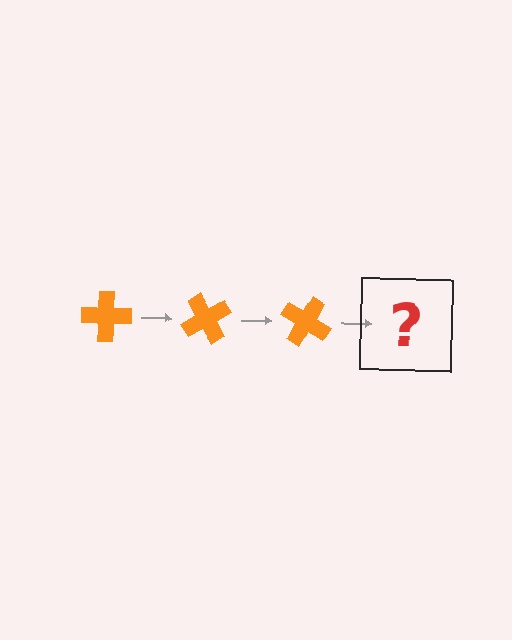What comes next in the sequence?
The next element should be an orange cross rotated 180 degrees.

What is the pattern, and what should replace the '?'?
The pattern is that the cross rotates 60 degrees each step. The '?' should be an orange cross rotated 180 degrees.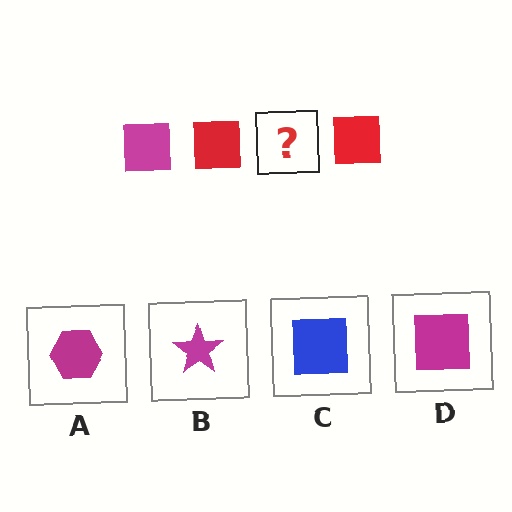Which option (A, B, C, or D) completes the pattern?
D.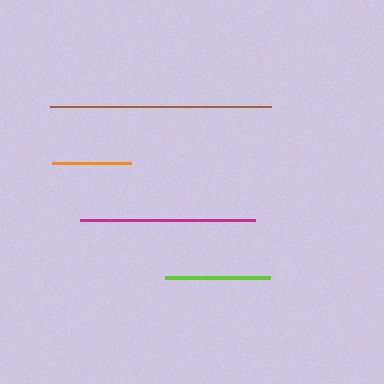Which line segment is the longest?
The brown line is the longest at approximately 222 pixels.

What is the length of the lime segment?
The lime segment is approximately 105 pixels long.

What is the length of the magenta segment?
The magenta segment is approximately 175 pixels long.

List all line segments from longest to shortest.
From longest to shortest: brown, magenta, lime, orange.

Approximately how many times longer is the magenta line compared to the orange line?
The magenta line is approximately 2.2 times the length of the orange line.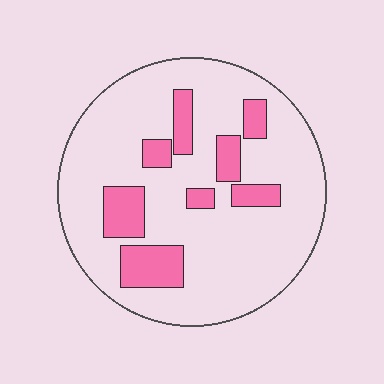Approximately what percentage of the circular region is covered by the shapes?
Approximately 20%.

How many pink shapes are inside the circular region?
8.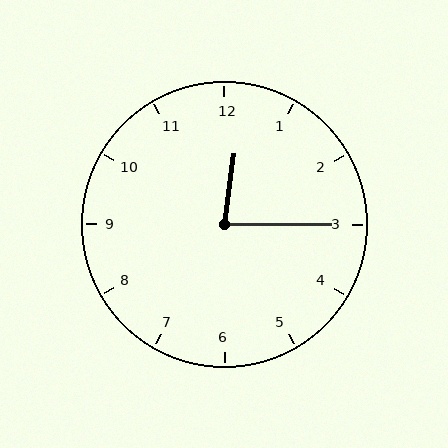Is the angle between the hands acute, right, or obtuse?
It is acute.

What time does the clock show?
12:15.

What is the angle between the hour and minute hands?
Approximately 82 degrees.